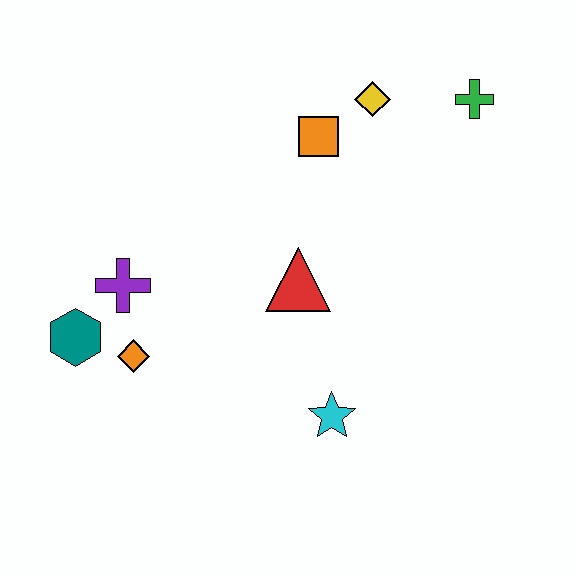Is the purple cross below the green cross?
Yes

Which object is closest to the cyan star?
The red triangle is closest to the cyan star.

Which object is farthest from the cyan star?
The green cross is farthest from the cyan star.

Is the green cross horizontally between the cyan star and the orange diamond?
No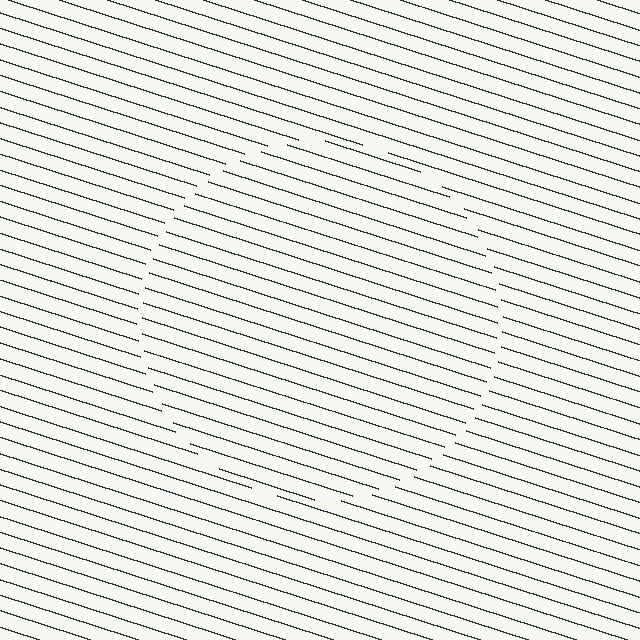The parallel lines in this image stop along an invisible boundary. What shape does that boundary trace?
An illusory circle. The interior of the shape contains the same grating, shifted by half a period — the contour is defined by the phase discontinuity where line-ends from the inner and outer gratings abut.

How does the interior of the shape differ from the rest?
The interior of the shape contains the same grating, shifted by half a period — the contour is defined by the phase discontinuity where line-ends from the inner and outer gratings abut.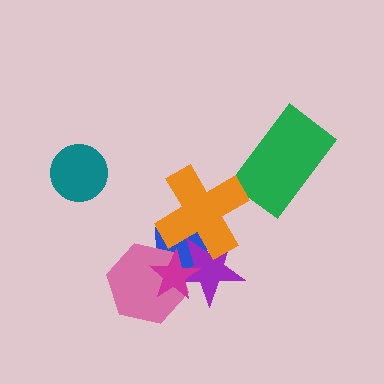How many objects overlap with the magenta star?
3 objects overlap with the magenta star.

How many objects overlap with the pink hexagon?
3 objects overlap with the pink hexagon.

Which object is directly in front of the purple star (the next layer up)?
The magenta star is directly in front of the purple star.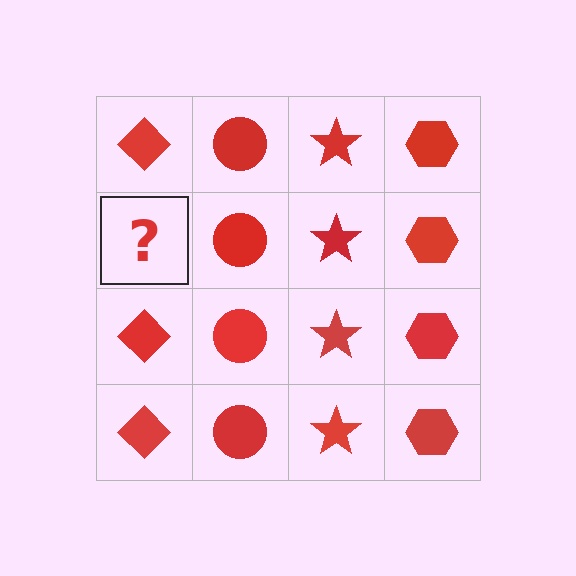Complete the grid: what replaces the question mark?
The question mark should be replaced with a red diamond.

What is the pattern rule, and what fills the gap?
The rule is that each column has a consistent shape. The gap should be filled with a red diamond.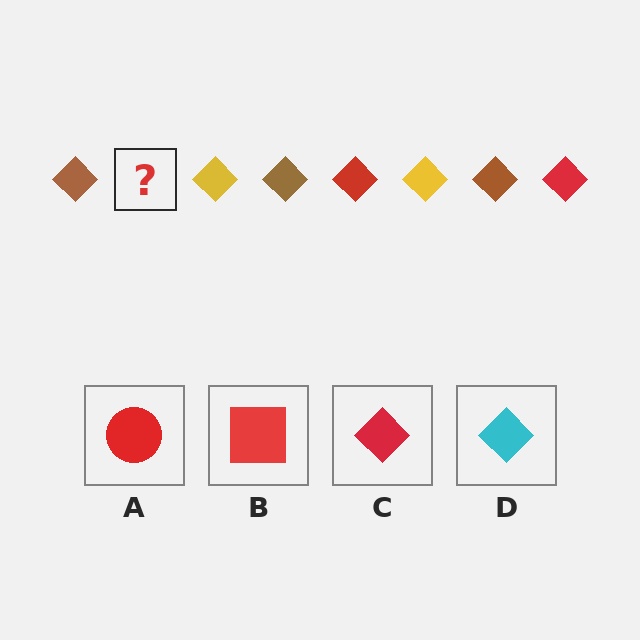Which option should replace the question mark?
Option C.